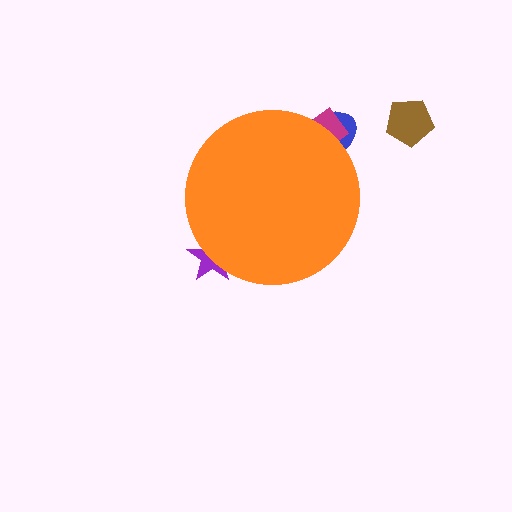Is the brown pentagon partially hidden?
No, the brown pentagon is fully visible.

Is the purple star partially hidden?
Yes, the purple star is partially hidden behind the orange circle.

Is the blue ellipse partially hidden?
Yes, the blue ellipse is partially hidden behind the orange circle.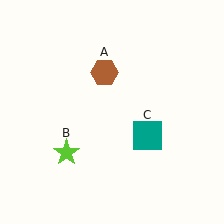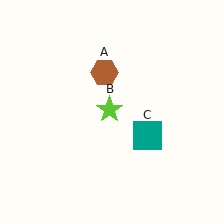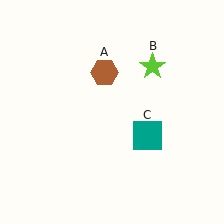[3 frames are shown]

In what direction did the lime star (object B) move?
The lime star (object B) moved up and to the right.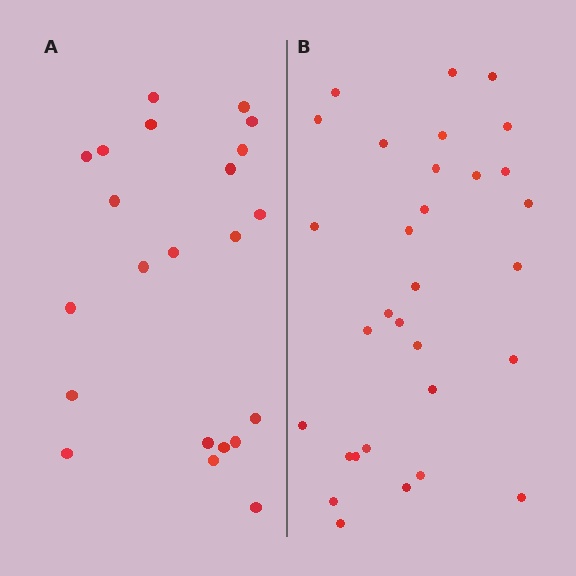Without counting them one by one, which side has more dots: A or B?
Region B (the right region) has more dots.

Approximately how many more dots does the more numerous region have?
Region B has roughly 8 or so more dots than region A.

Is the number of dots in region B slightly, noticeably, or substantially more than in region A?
Region B has noticeably more, but not dramatically so. The ratio is roughly 1.4 to 1.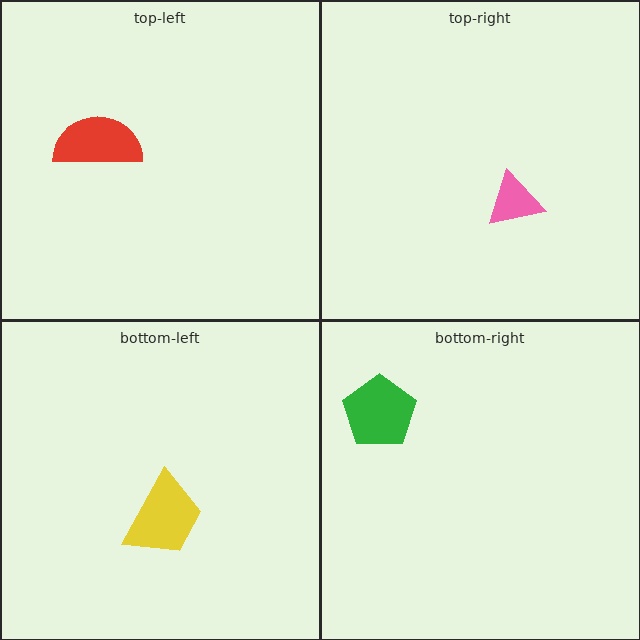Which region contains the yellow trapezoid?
The bottom-left region.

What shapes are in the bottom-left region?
The yellow trapezoid.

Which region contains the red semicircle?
The top-left region.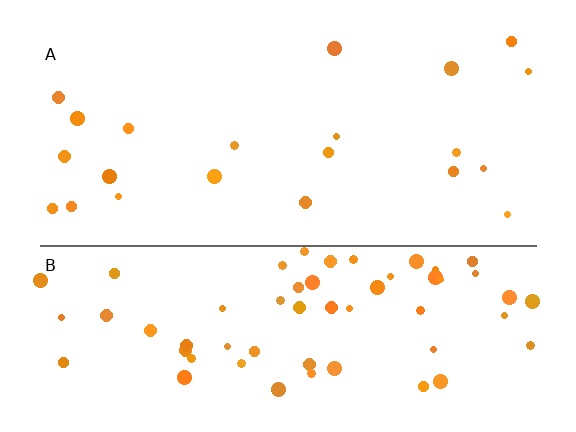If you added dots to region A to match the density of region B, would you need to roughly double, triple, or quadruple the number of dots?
Approximately triple.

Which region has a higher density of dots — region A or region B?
B (the bottom).